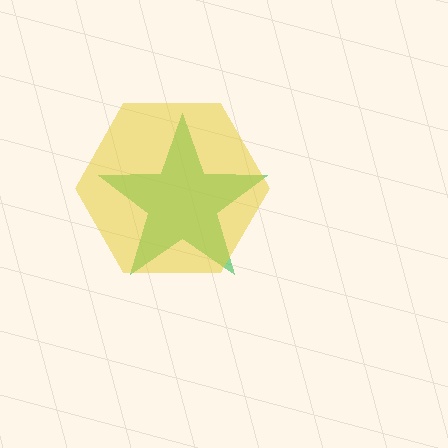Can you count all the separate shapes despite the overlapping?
Yes, there are 2 separate shapes.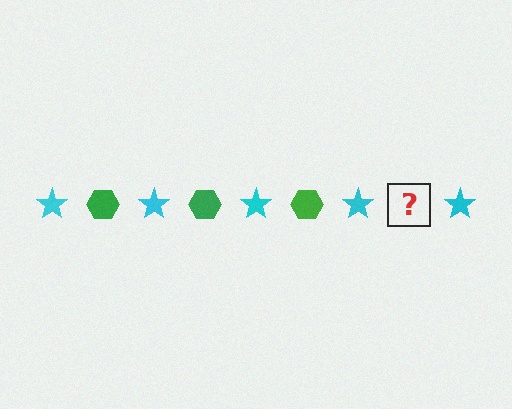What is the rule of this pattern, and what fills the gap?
The rule is that the pattern alternates between cyan star and green hexagon. The gap should be filled with a green hexagon.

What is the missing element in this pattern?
The missing element is a green hexagon.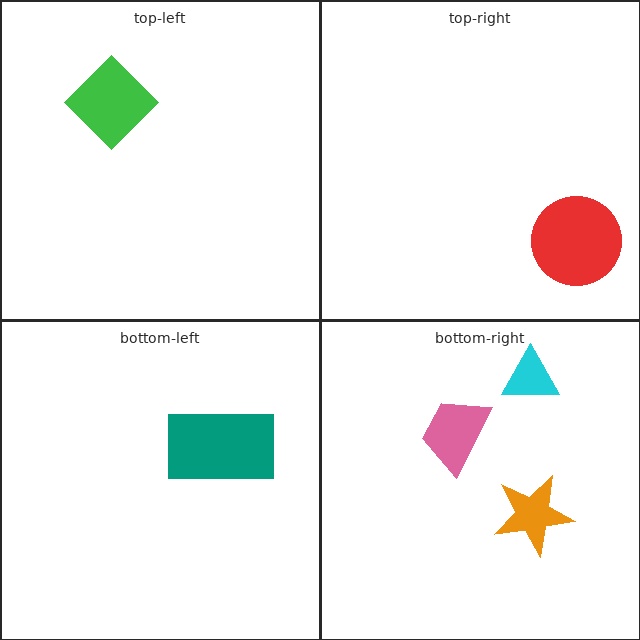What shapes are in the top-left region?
The green diamond.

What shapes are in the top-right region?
The red circle.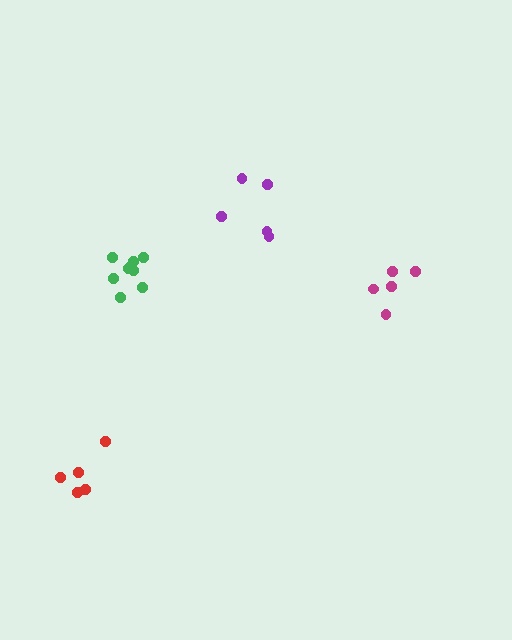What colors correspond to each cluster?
The clusters are colored: red, purple, magenta, green.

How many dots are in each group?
Group 1: 5 dots, Group 2: 5 dots, Group 3: 5 dots, Group 4: 9 dots (24 total).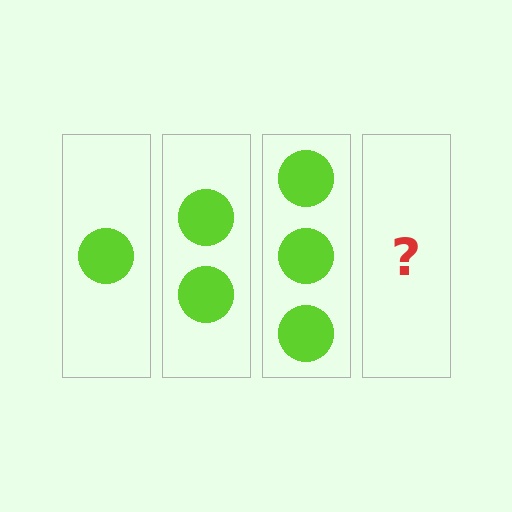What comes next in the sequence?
The next element should be 4 circles.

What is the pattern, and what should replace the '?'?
The pattern is that each step adds one more circle. The '?' should be 4 circles.